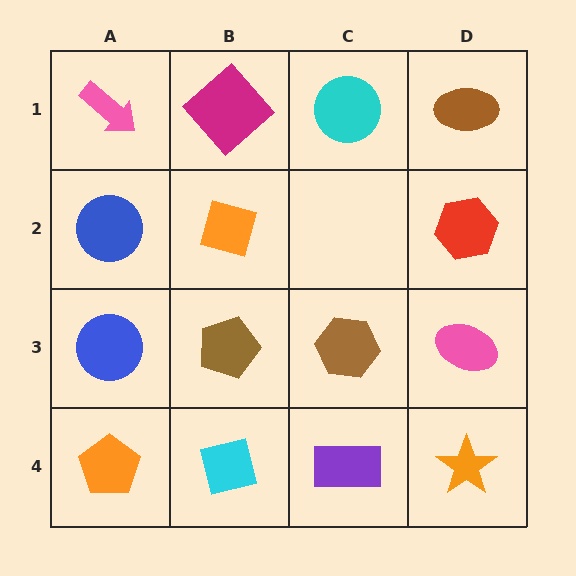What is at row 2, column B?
An orange diamond.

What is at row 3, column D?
A pink ellipse.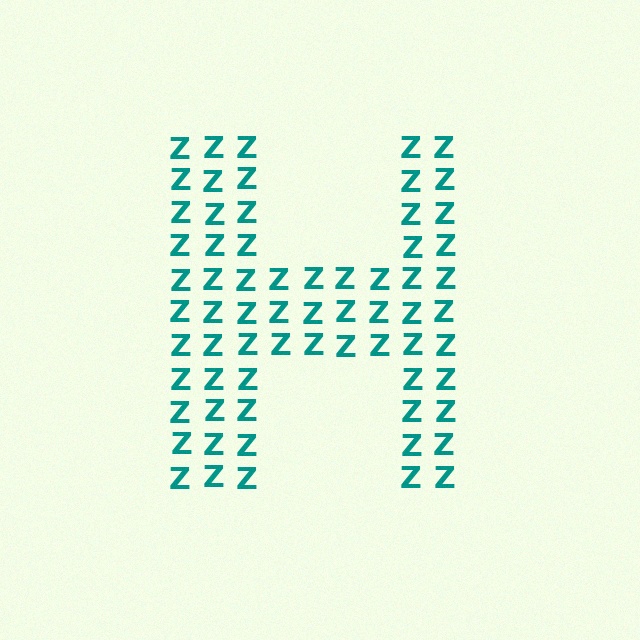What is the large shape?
The large shape is the letter H.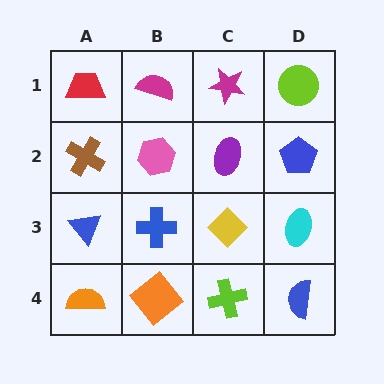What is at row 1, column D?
A lime circle.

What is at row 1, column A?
A red trapezoid.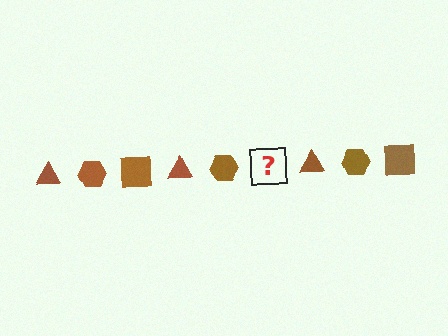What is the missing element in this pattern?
The missing element is a brown square.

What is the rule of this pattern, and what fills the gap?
The rule is that the pattern cycles through triangle, hexagon, square shapes in brown. The gap should be filled with a brown square.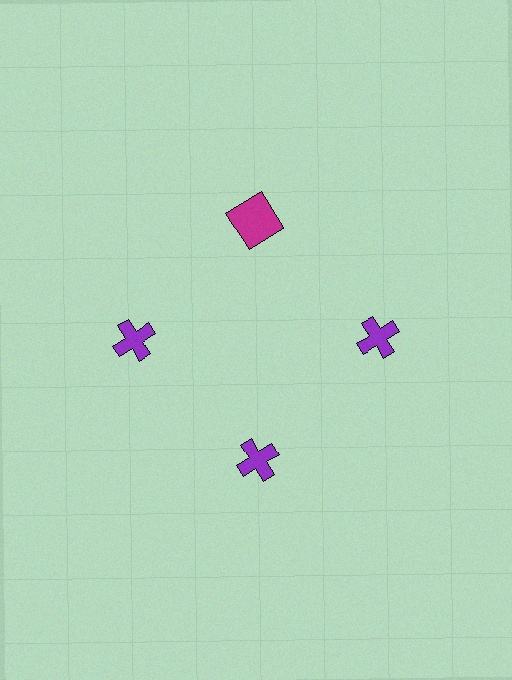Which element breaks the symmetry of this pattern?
The magenta square at roughly the 12 o'clock position breaks the symmetry. All other shapes are purple crosses.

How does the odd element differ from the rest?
It differs in both color (magenta instead of purple) and shape (square instead of cross).